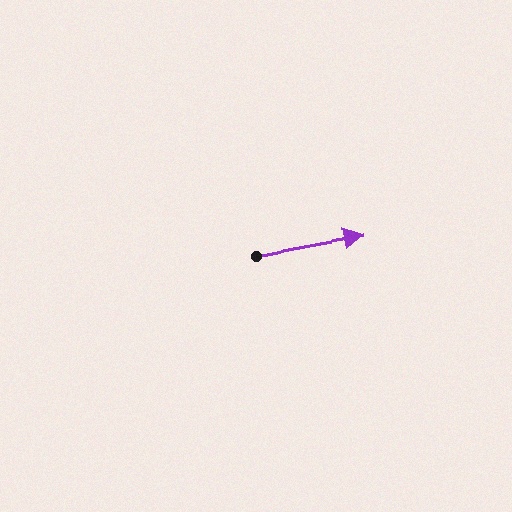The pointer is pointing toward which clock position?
Roughly 3 o'clock.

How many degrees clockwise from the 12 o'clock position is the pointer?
Approximately 80 degrees.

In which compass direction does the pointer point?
East.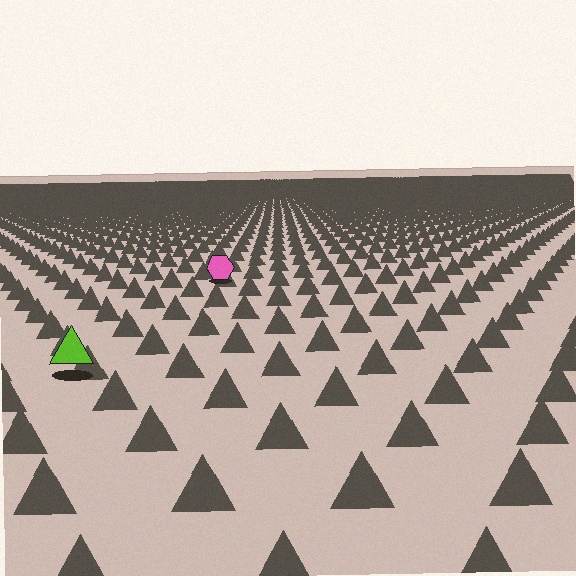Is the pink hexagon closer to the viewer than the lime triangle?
No. The lime triangle is closer — you can tell from the texture gradient: the ground texture is coarser near it.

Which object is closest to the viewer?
The lime triangle is closest. The texture marks near it are larger and more spread out.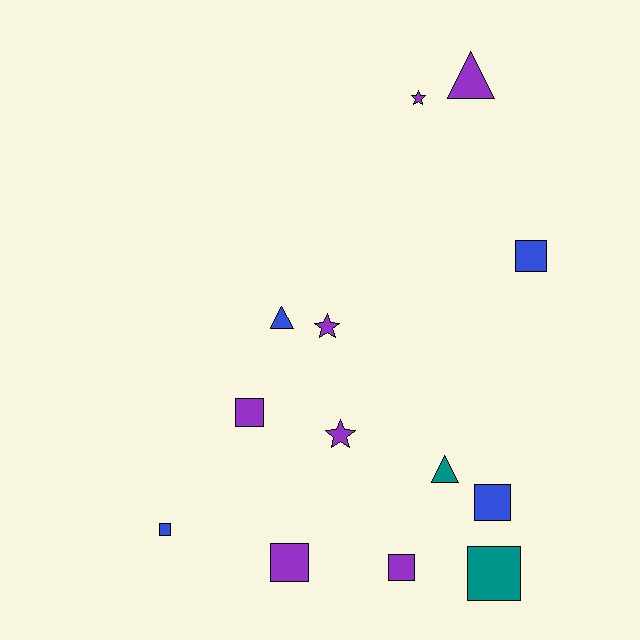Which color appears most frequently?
Purple, with 7 objects.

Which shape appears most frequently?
Square, with 7 objects.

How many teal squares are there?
There is 1 teal square.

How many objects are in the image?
There are 13 objects.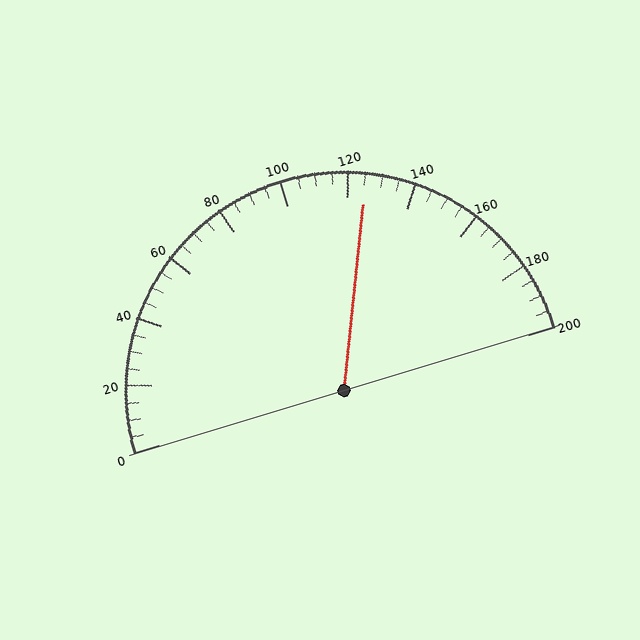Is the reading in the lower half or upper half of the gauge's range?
The reading is in the upper half of the range (0 to 200).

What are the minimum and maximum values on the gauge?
The gauge ranges from 0 to 200.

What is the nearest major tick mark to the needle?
The nearest major tick mark is 120.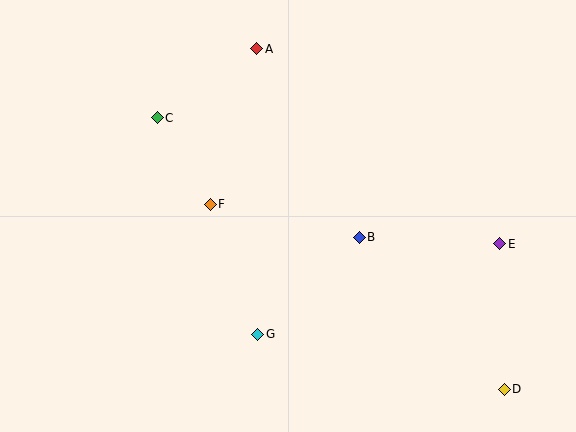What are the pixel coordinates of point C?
Point C is at (157, 118).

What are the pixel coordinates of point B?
Point B is at (359, 237).